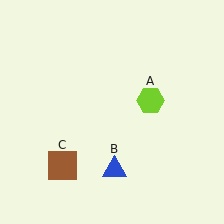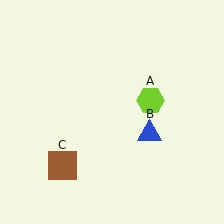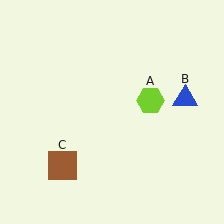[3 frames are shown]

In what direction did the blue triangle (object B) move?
The blue triangle (object B) moved up and to the right.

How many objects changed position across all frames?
1 object changed position: blue triangle (object B).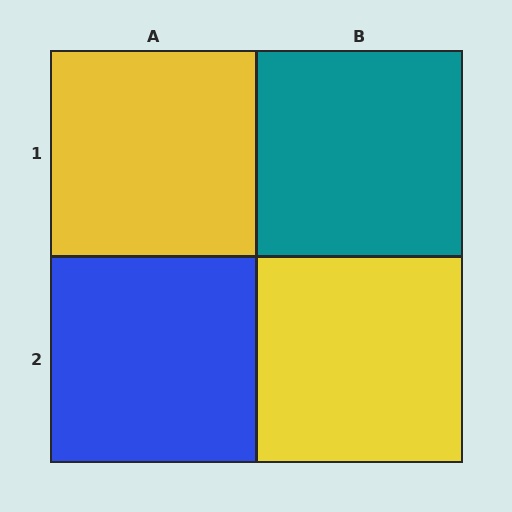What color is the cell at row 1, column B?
Teal.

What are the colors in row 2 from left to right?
Blue, yellow.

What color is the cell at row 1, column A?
Yellow.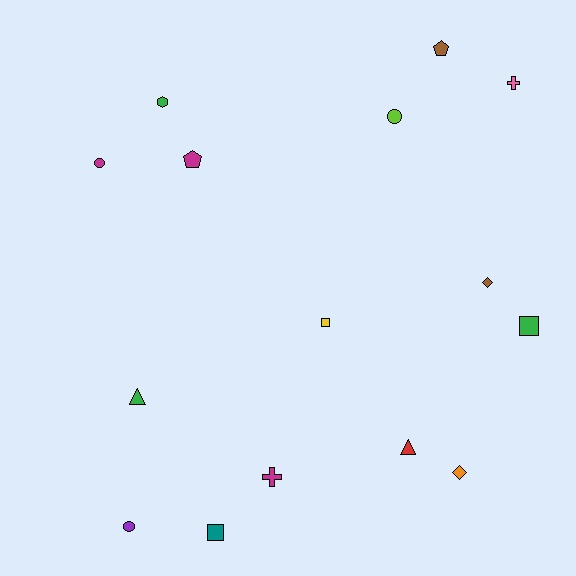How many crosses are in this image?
There are 2 crosses.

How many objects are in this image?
There are 15 objects.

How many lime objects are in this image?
There is 1 lime object.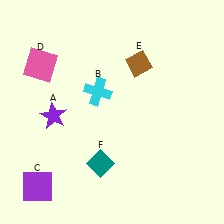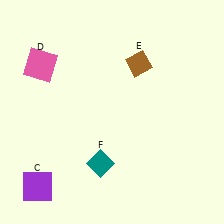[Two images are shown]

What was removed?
The purple star (A), the cyan cross (B) were removed in Image 2.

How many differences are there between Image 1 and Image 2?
There are 2 differences between the two images.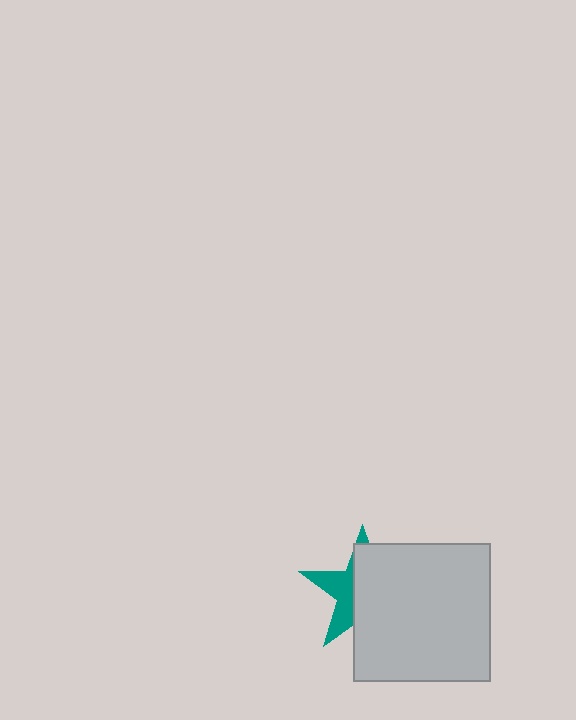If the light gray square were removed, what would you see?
You would see the complete teal star.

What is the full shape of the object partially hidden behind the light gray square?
The partially hidden object is a teal star.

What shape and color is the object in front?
The object in front is a light gray square.